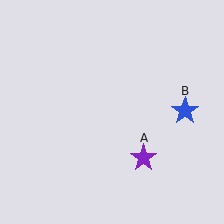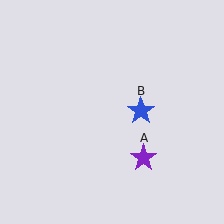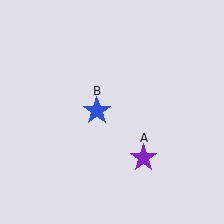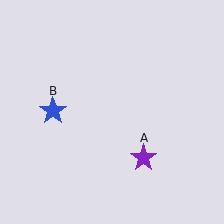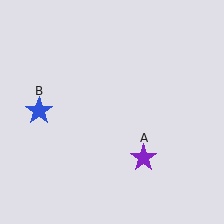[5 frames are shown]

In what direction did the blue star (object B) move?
The blue star (object B) moved left.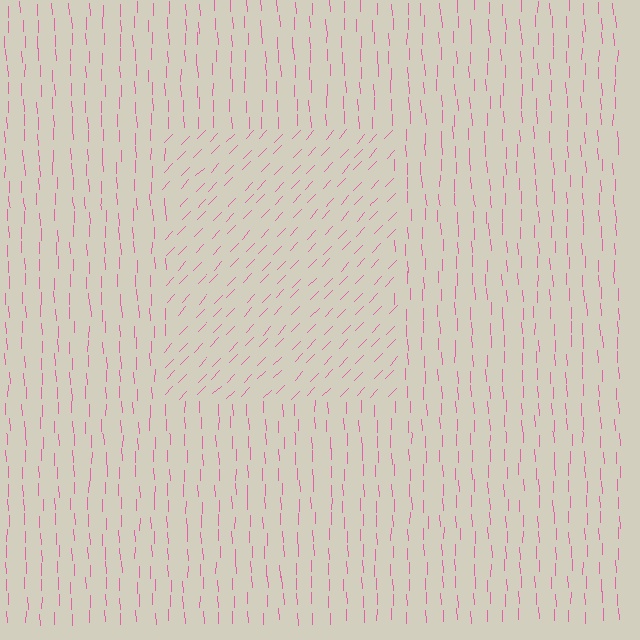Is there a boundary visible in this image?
Yes, there is a texture boundary formed by a change in line orientation.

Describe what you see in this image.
The image is filled with small pink line segments. A rectangle region in the image has lines oriented differently from the surrounding lines, creating a visible texture boundary.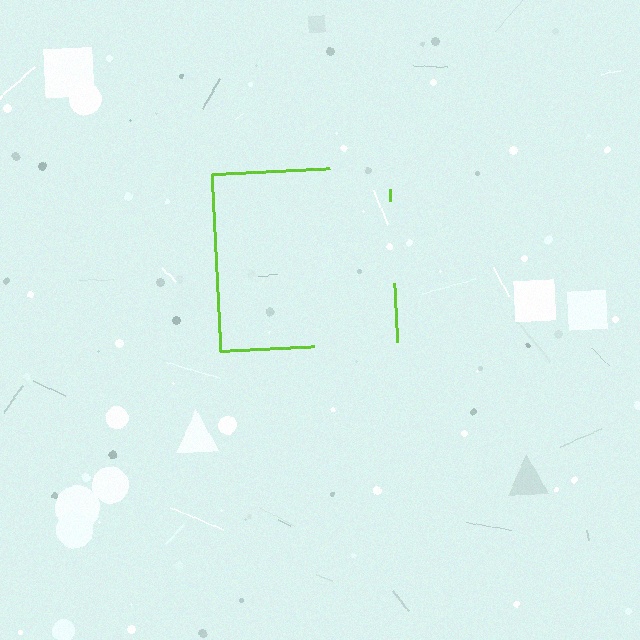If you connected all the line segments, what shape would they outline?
They would outline a square.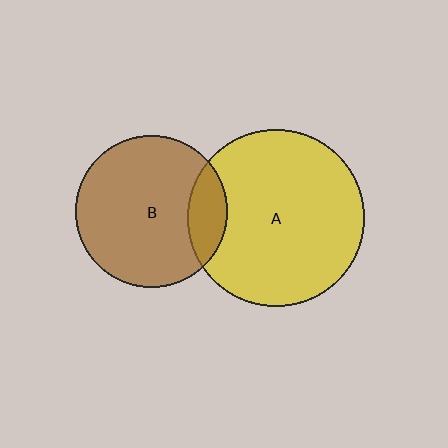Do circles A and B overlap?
Yes.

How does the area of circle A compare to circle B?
Approximately 1.4 times.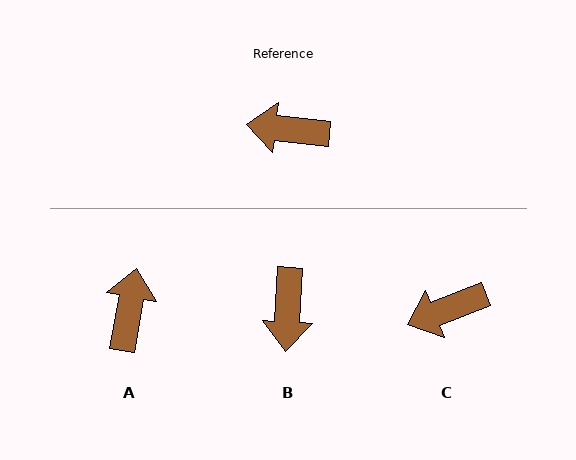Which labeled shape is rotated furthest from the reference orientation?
A, about 94 degrees away.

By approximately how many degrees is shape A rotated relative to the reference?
Approximately 94 degrees clockwise.